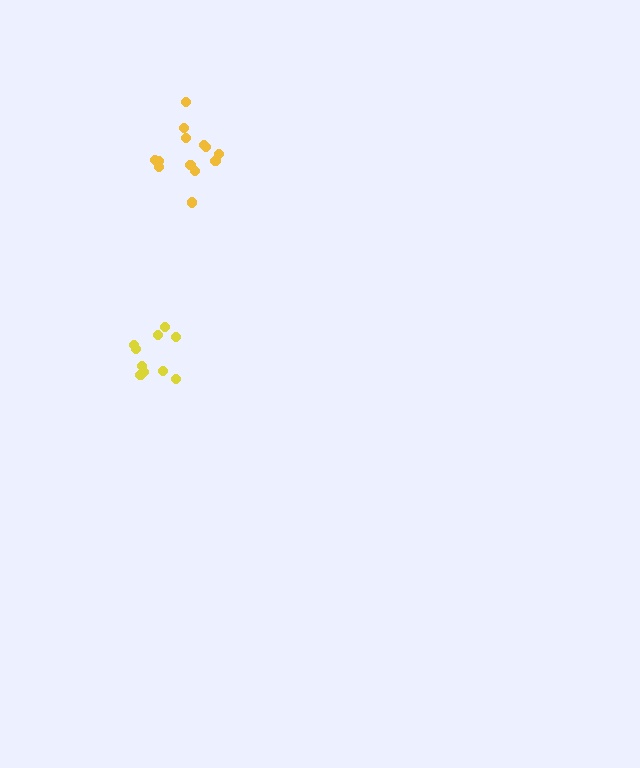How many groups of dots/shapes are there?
There are 2 groups.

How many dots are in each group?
Group 1: 14 dots, Group 2: 10 dots (24 total).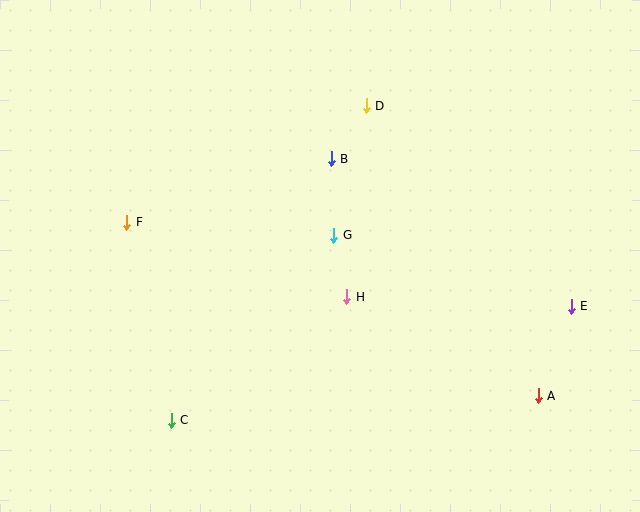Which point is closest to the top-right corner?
Point D is closest to the top-right corner.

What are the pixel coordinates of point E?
Point E is at (571, 306).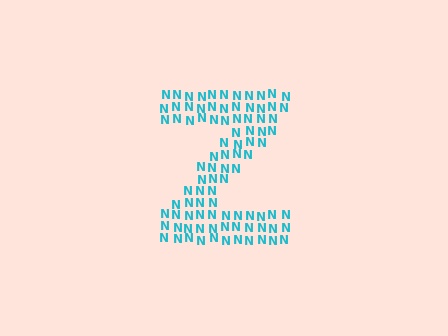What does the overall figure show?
The overall figure shows the letter Z.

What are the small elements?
The small elements are letter N's.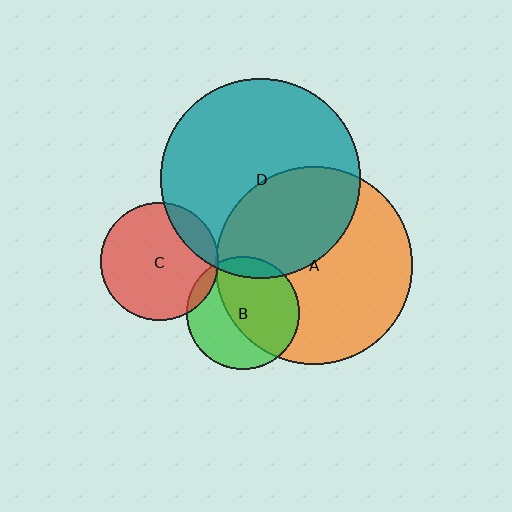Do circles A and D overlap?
Yes.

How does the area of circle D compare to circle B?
Approximately 3.1 times.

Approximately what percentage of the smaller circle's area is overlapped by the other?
Approximately 40%.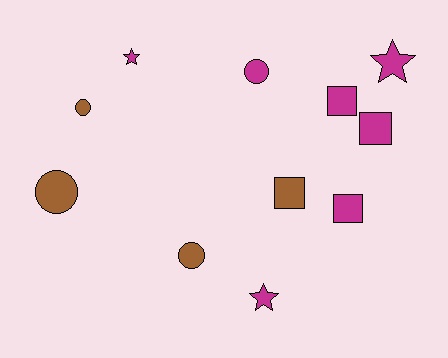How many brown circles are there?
There are 3 brown circles.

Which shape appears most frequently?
Square, with 4 objects.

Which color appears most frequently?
Magenta, with 7 objects.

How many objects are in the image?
There are 11 objects.